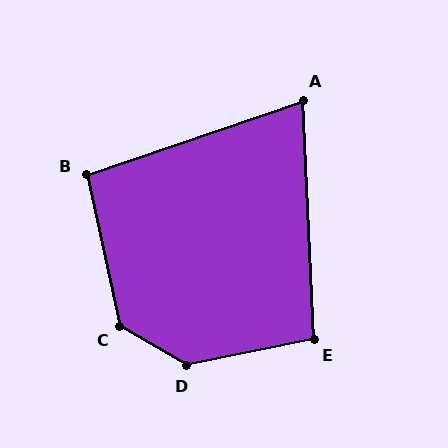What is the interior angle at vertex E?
Approximately 99 degrees (obtuse).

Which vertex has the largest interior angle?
D, at approximately 138 degrees.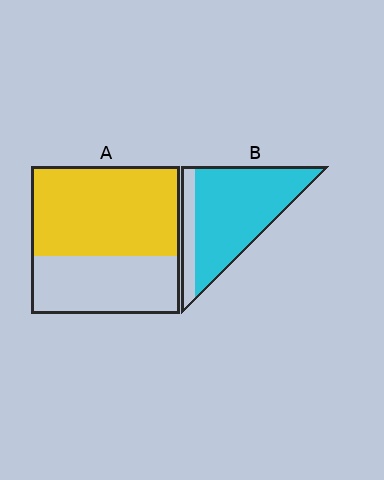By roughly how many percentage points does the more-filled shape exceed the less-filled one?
By roughly 20 percentage points (B over A).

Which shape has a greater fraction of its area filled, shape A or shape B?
Shape B.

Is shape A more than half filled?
Yes.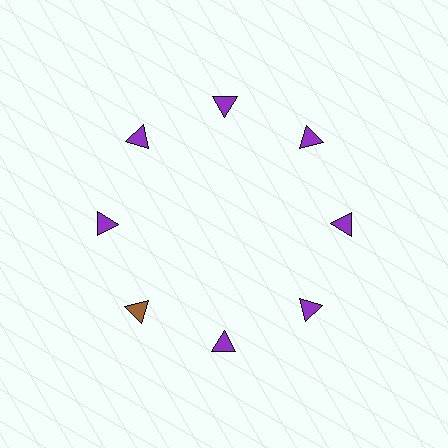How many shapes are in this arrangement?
There are 8 shapes arranged in a ring pattern.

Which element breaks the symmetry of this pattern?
The brown triangle at roughly the 8 o'clock position breaks the symmetry. All other shapes are purple triangles.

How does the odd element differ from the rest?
It has a different color: brown instead of purple.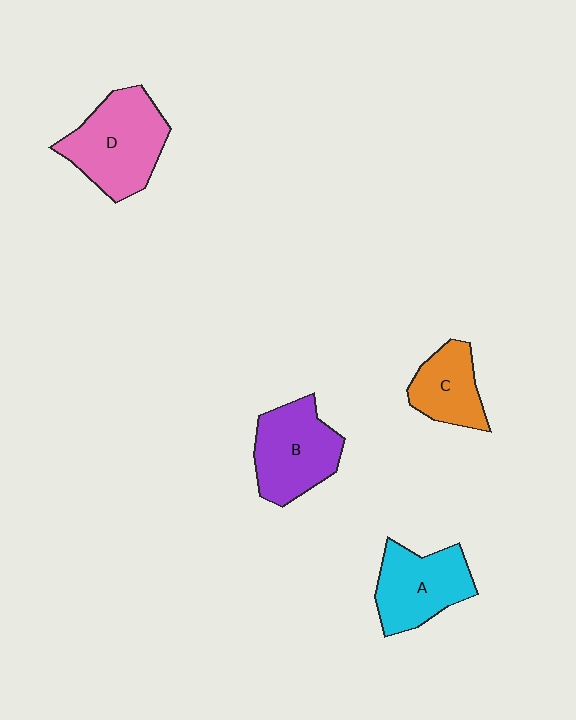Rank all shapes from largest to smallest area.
From largest to smallest: D (pink), B (purple), A (cyan), C (orange).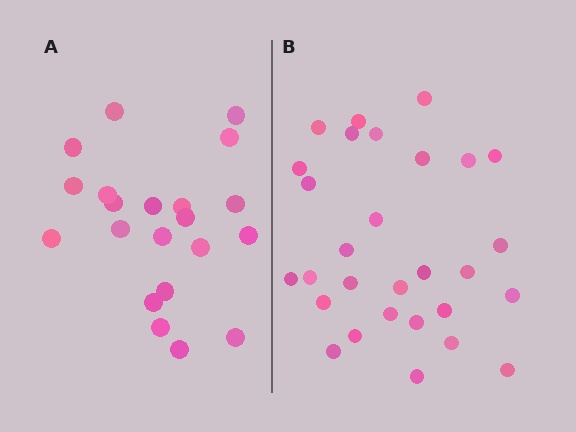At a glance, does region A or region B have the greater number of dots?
Region B (the right region) has more dots.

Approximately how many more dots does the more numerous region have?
Region B has roughly 8 or so more dots than region A.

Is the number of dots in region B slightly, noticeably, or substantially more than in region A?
Region B has noticeably more, but not dramatically so. The ratio is roughly 1.4 to 1.